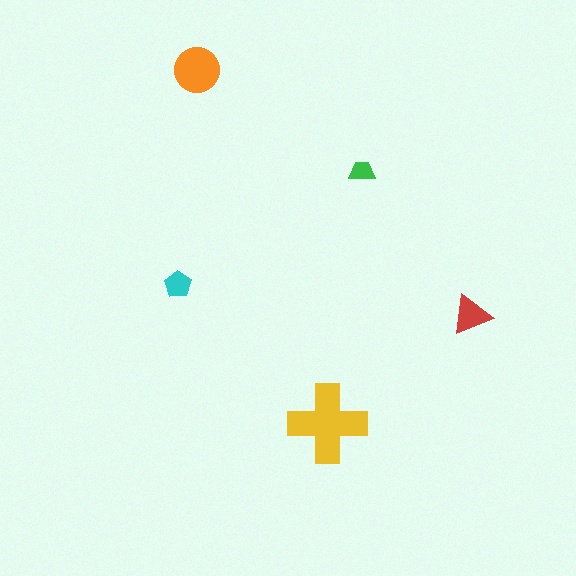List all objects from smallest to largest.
The green trapezoid, the cyan pentagon, the red triangle, the orange circle, the yellow cross.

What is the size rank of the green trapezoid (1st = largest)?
5th.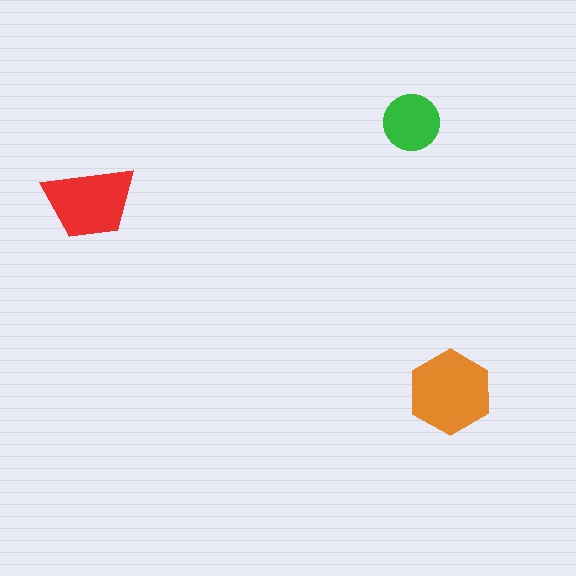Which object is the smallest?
The green circle.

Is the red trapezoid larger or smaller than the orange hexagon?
Smaller.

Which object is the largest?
The orange hexagon.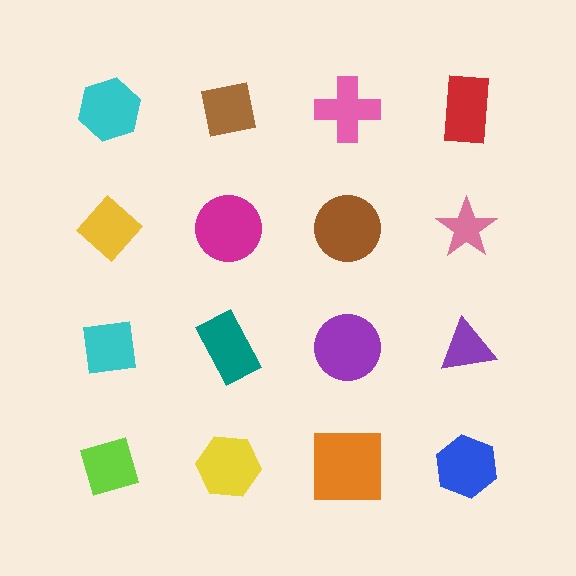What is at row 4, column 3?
An orange square.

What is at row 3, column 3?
A purple circle.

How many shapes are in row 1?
4 shapes.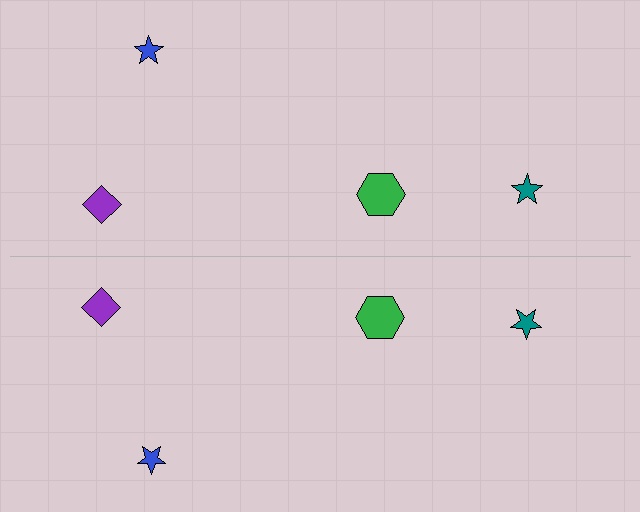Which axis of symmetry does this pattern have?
The pattern has a horizontal axis of symmetry running through the center of the image.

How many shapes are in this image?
There are 8 shapes in this image.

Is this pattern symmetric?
Yes, this pattern has bilateral (reflection) symmetry.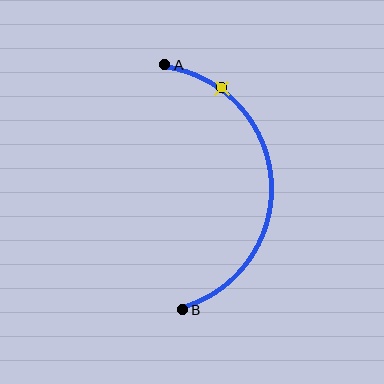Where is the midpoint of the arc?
The arc midpoint is the point on the curve farthest from the straight line joining A and B. It sits to the right of that line.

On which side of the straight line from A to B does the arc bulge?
The arc bulges to the right of the straight line connecting A and B.